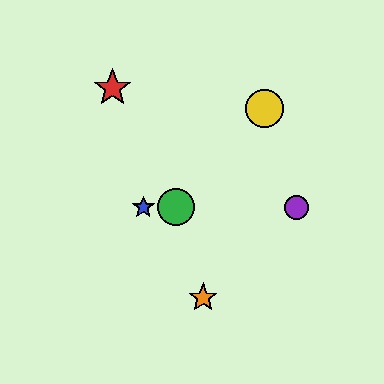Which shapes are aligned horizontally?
The blue star, the green circle, the purple circle are aligned horizontally.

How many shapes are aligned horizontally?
3 shapes (the blue star, the green circle, the purple circle) are aligned horizontally.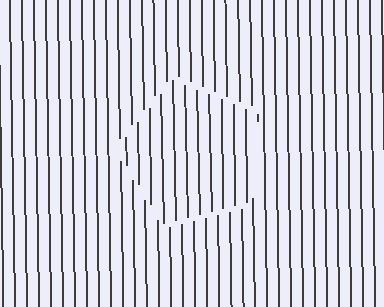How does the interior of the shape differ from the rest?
The interior of the shape contains the same grating, shifted by half a period — the contour is defined by the phase discontinuity where line-ends from the inner and outer gratings abut.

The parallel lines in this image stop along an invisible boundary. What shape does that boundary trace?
An illusory pentagon. The interior of the shape contains the same grating, shifted by half a period — the contour is defined by the phase discontinuity where line-ends from the inner and outer gratings abut.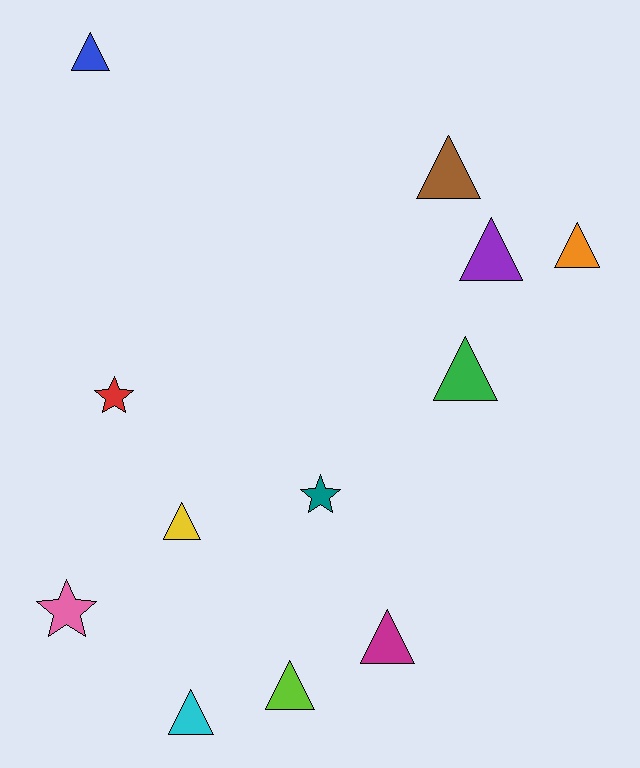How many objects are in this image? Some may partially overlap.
There are 12 objects.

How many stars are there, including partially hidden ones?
There are 3 stars.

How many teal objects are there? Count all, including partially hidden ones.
There is 1 teal object.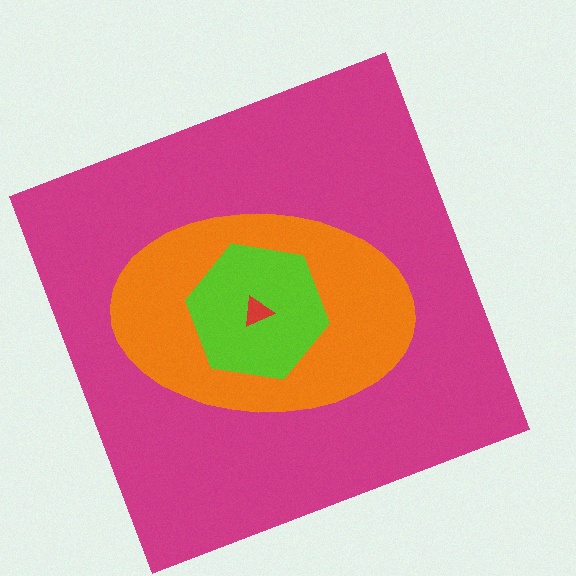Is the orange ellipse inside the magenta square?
Yes.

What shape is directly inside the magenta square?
The orange ellipse.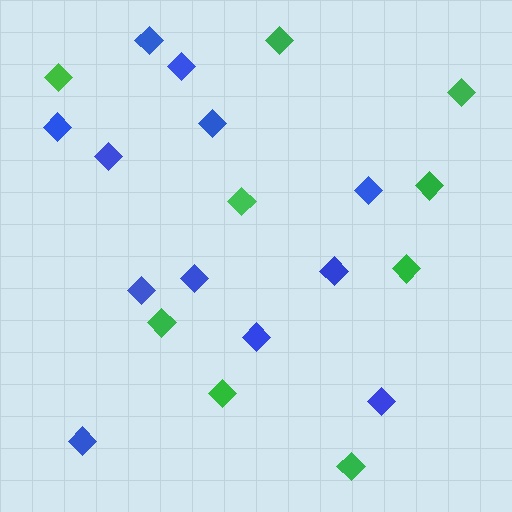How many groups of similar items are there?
There are 2 groups: one group of green diamonds (9) and one group of blue diamonds (12).